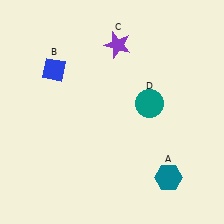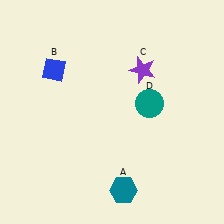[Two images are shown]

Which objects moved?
The objects that moved are: the teal hexagon (A), the purple star (C).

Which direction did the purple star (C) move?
The purple star (C) moved down.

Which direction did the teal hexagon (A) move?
The teal hexagon (A) moved left.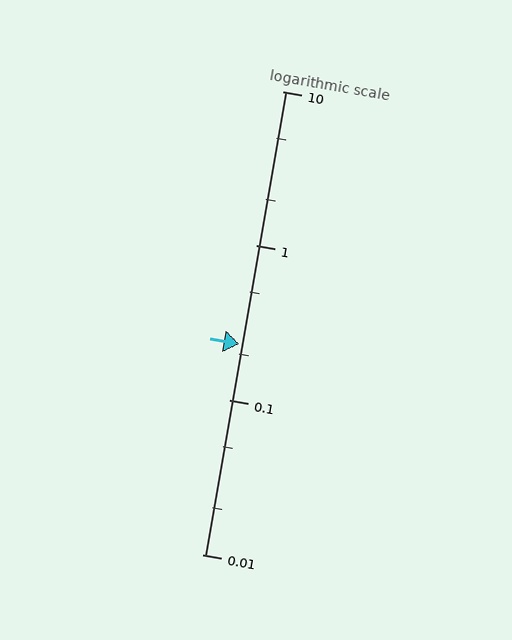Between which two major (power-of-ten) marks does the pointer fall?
The pointer is between 0.1 and 1.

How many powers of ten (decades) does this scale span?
The scale spans 3 decades, from 0.01 to 10.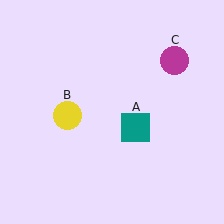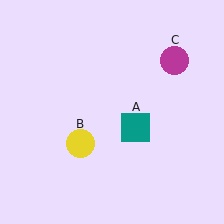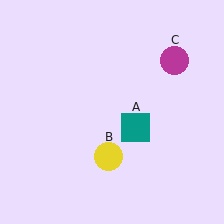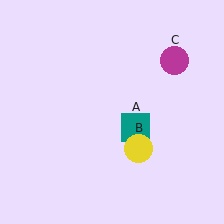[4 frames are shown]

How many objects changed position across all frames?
1 object changed position: yellow circle (object B).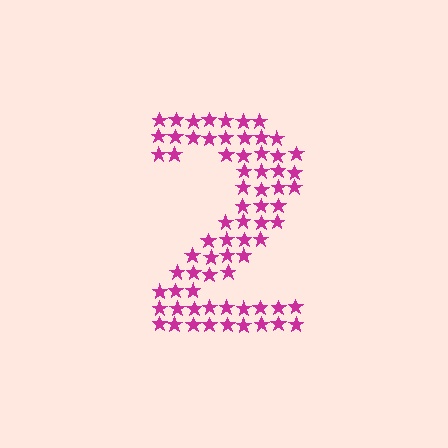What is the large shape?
The large shape is the digit 2.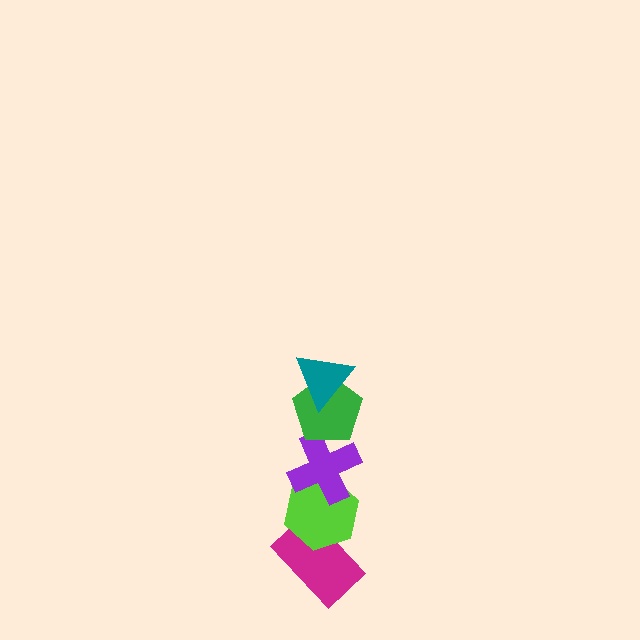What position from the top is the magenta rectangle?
The magenta rectangle is 5th from the top.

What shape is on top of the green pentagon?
The teal triangle is on top of the green pentagon.